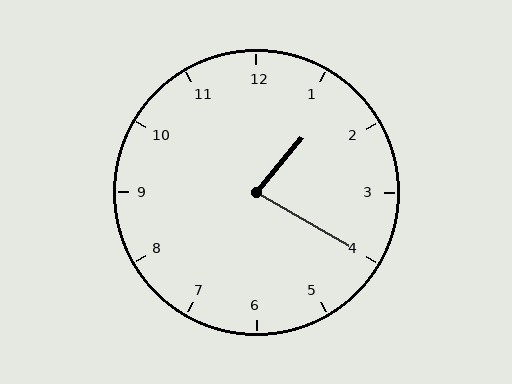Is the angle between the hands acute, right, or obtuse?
It is acute.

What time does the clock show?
1:20.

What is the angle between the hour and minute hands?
Approximately 80 degrees.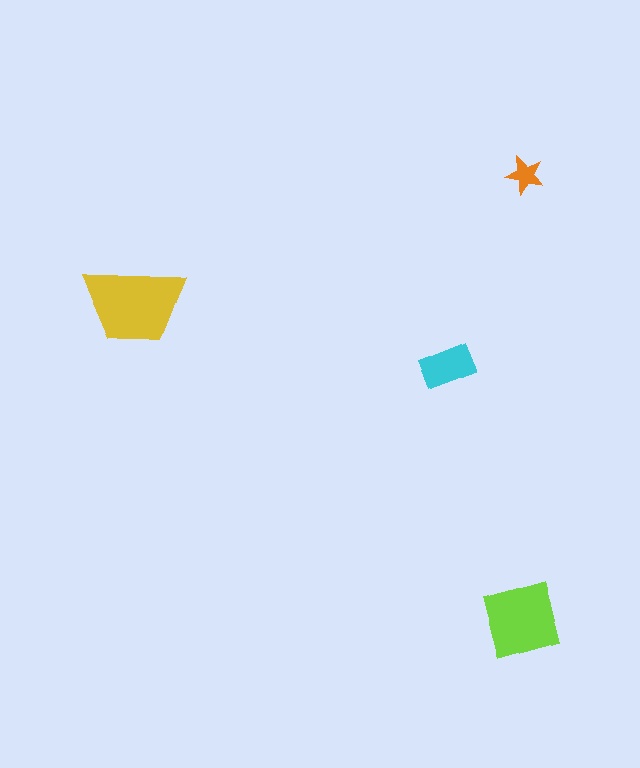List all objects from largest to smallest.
The yellow trapezoid, the lime diamond, the cyan rectangle, the orange star.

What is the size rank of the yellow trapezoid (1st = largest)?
1st.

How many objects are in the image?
There are 4 objects in the image.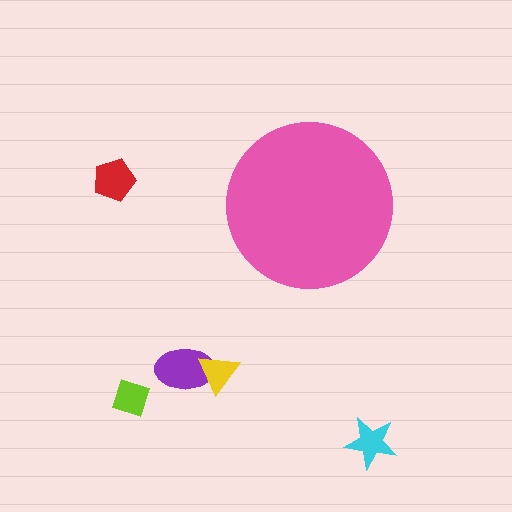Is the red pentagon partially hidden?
No, the red pentagon is fully visible.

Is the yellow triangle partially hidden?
No, the yellow triangle is fully visible.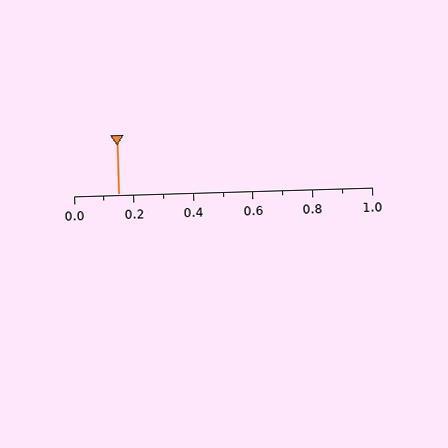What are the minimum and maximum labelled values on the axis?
The axis runs from 0.0 to 1.0.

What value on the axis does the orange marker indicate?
The marker indicates approximately 0.15.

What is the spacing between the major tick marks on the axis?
The major ticks are spaced 0.2 apart.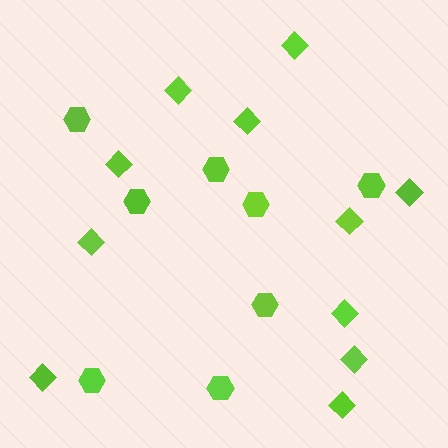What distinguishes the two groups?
There are 2 groups: one group of hexagons (8) and one group of diamonds (11).